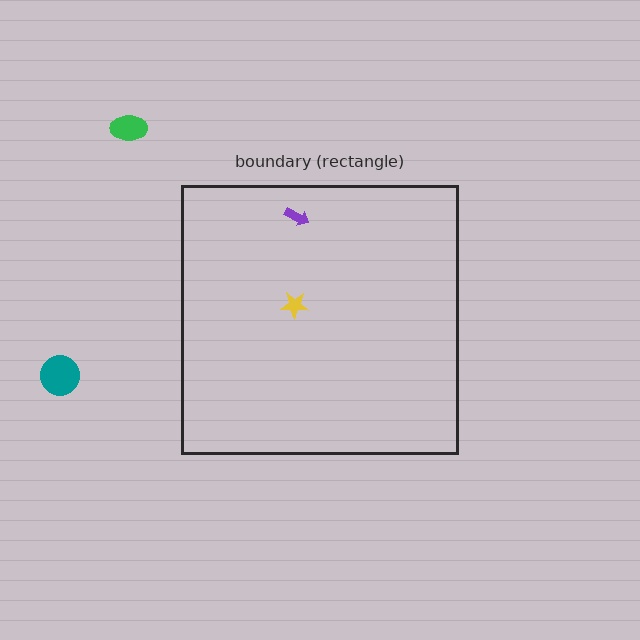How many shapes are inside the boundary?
2 inside, 2 outside.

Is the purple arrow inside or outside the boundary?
Inside.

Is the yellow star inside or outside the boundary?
Inside.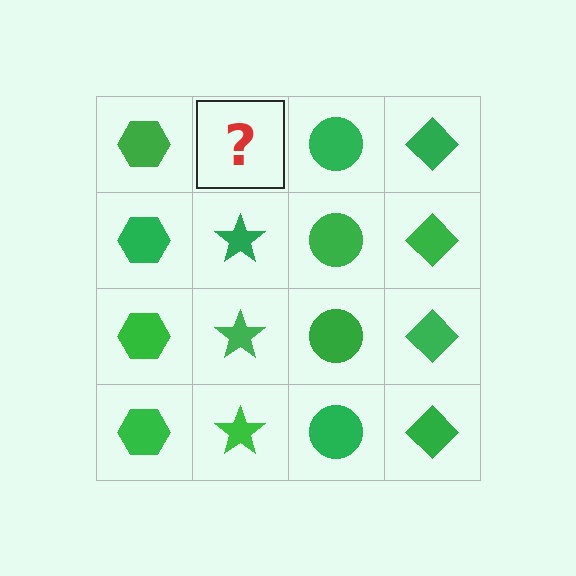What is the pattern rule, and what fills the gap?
The rule is that each column has a consistent shape. The gap should be filled with a green star.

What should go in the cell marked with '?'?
The missing cell should contain a green star.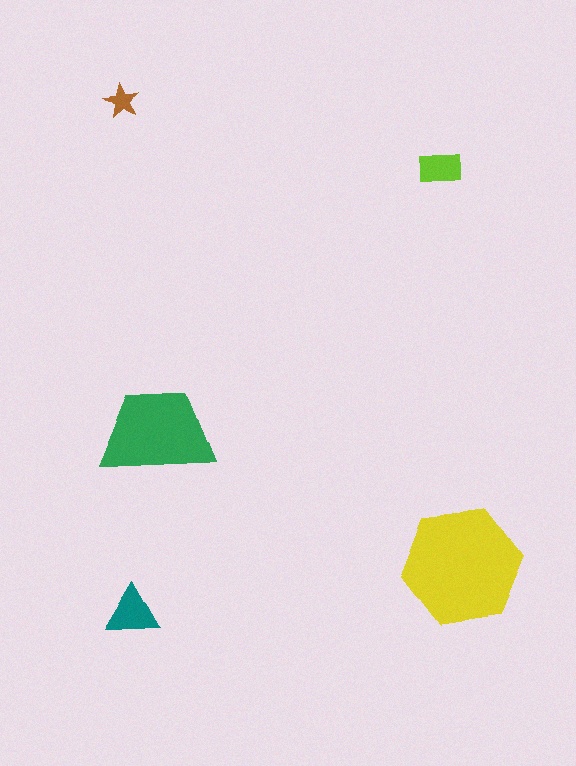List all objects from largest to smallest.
The yellow hexagon, the green trapezoid, the teal triangle, the lime rectangle, the brown star.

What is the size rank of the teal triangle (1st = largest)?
3rd.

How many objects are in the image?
There are 5 objects in the image.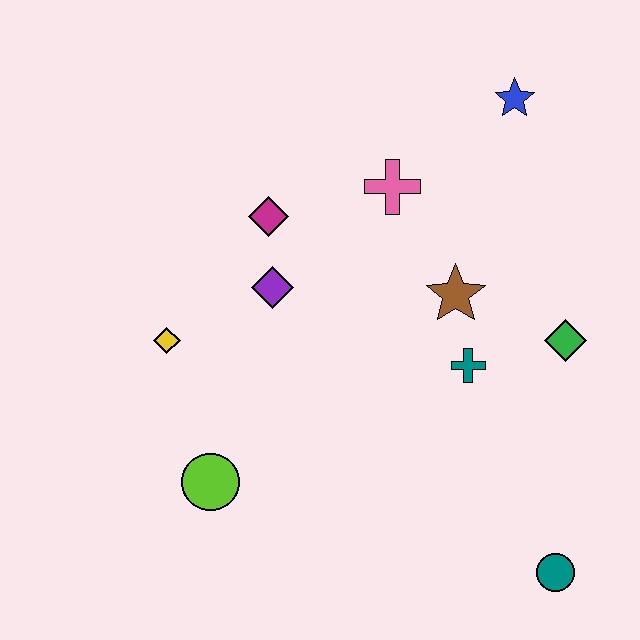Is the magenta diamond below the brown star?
No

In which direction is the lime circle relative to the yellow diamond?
The lime circle is below the yellow diamond.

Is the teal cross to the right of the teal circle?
No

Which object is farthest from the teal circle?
The blue star is farthest from the teal circle.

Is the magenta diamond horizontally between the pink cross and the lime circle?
Yes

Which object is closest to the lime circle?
The yellow diamond is closest to the lime circle.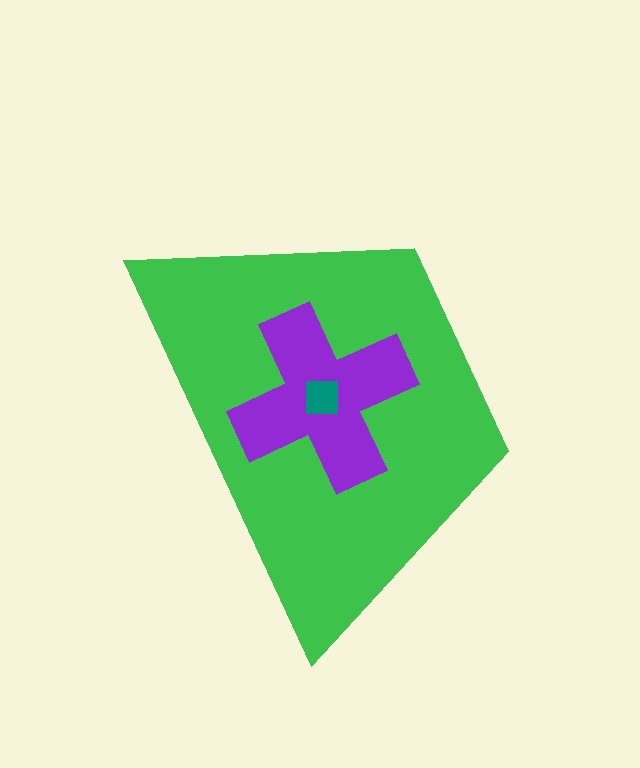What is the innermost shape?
The teal square.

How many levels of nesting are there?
3.